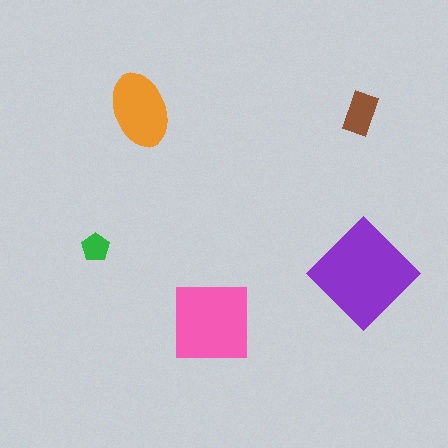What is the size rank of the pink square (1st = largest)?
2nd.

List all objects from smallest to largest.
The green pentagon, the brown rectangle, the orange ellipse, the pink square, the purple diamond.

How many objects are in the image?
There are 5 objects in the image.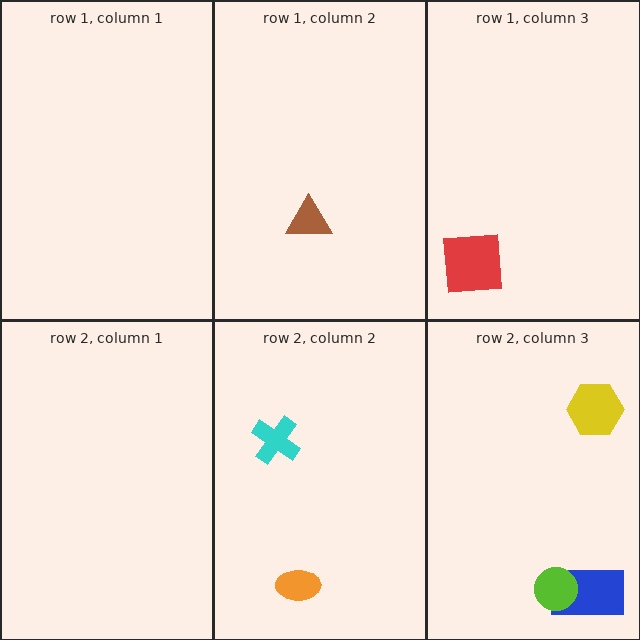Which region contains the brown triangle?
The row 1, column 2 region.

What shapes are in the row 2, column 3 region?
The blue rectangle, the yellow hexagon, the lime circle.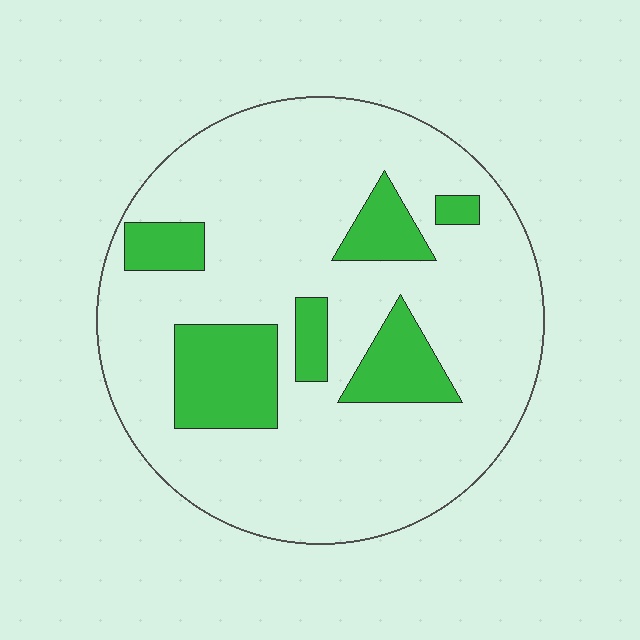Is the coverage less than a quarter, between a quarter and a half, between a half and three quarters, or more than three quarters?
Less than a quarter.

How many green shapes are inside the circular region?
6.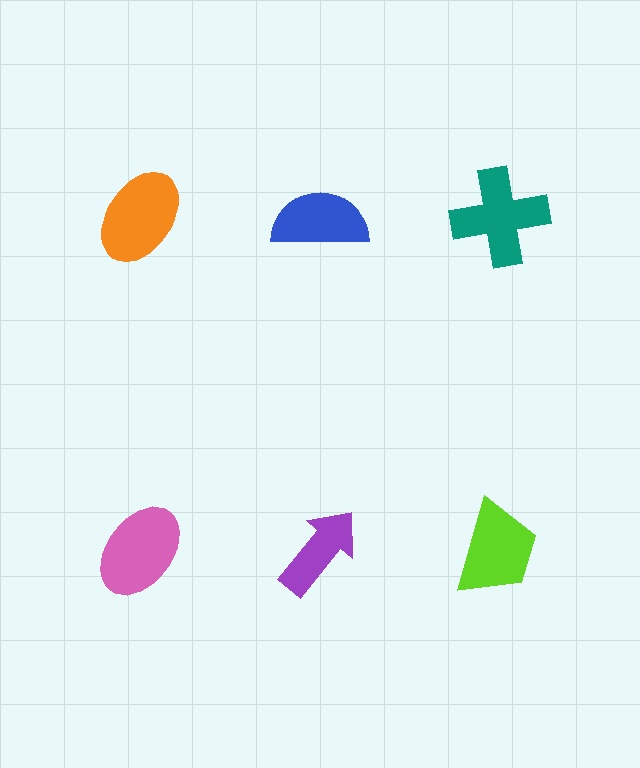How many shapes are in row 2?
3 shapes.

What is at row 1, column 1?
An orange ellipse.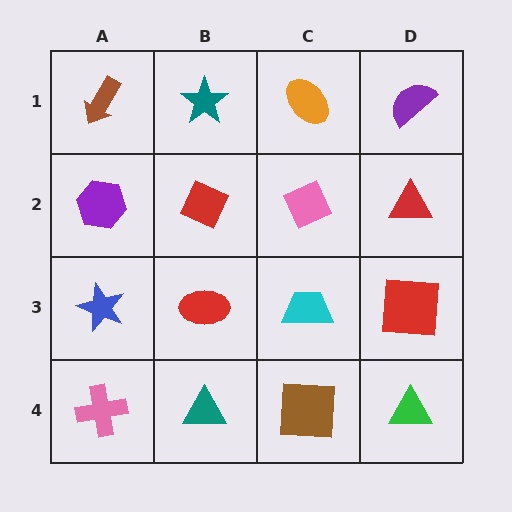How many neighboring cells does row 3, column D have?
3.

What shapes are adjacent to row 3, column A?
A purple hexagon (row 2, column A), a pink cross (row 4, column A), a red ellipse (row 3, column B).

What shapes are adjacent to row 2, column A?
A brown arrow (row 1, column A), a blue star (row 3, column A), a red diamond (row 2, column B).